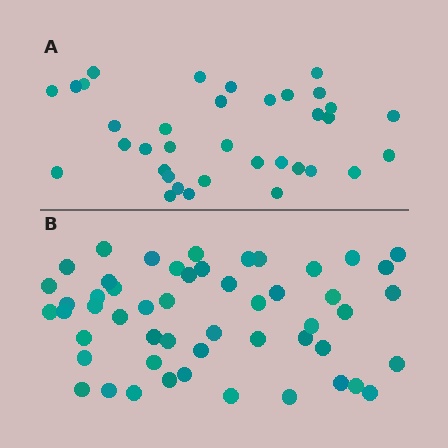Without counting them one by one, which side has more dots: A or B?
Region B (the bottom region) has more dots.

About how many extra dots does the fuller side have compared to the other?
Region B has approximately 15 more dots than region A.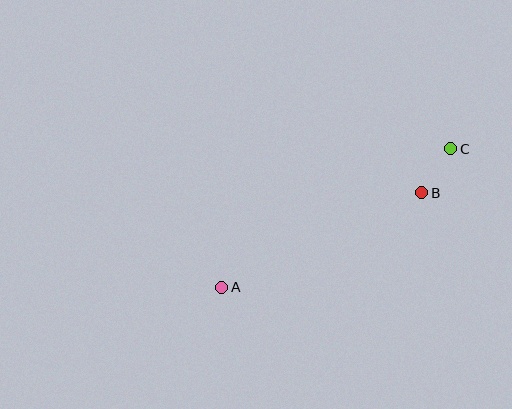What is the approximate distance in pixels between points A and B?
The distance between A and B is approximately 221 pixels.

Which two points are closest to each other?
Points B and C are closest to each other.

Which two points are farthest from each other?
Points A and C are farthest from each other.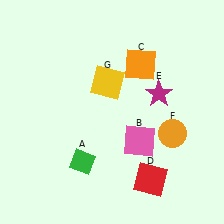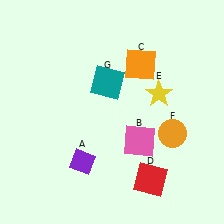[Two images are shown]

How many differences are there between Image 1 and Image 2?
There are 3 differences between the two images.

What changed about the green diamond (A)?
In Image 1, A is green. In Image 2, it changed to purple.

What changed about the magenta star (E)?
In Image 1, E is magenta. In Image 2, it changed to yellow.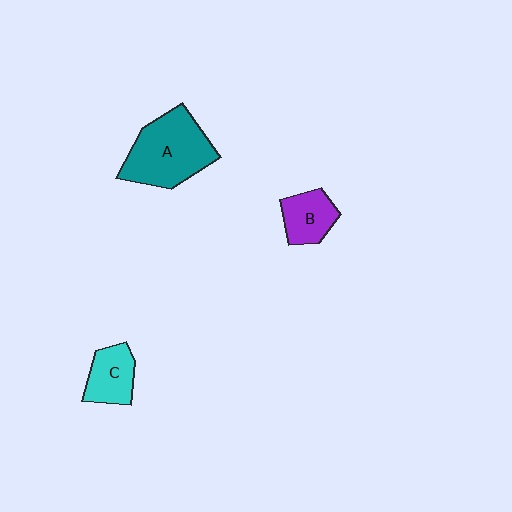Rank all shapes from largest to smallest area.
From largest to smallest: A (teal), C (cyan), B (purple).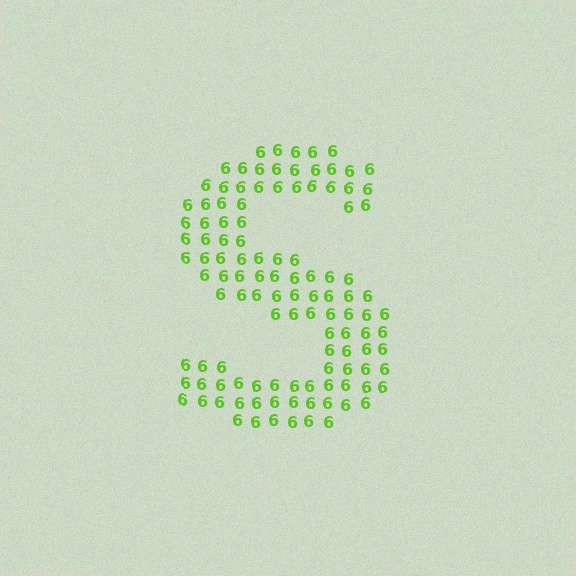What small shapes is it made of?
It is made of small digit 6's.